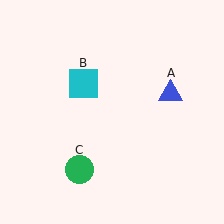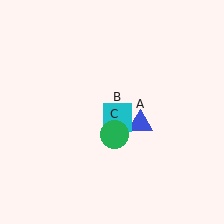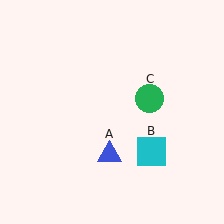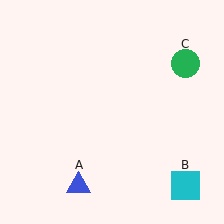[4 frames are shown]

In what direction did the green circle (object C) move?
The green circle (object C) moved up and to the right.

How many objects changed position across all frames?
3 objects changed position: blue triangle (object A), cyan square (object B), green circle (object C).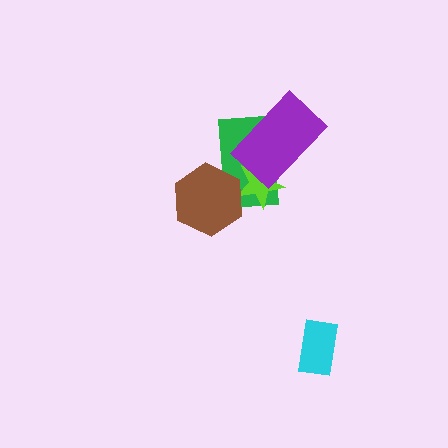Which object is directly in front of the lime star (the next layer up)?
The purple rectangle is directly in front of the lime star.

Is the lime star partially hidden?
Yes, it is partially covered by another shape.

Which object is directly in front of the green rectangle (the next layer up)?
The lime star is directly in front of the green rectangle.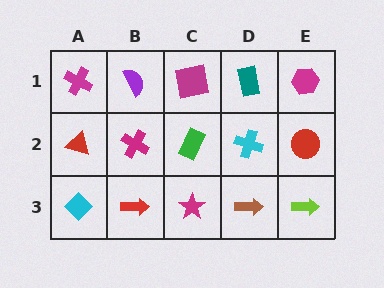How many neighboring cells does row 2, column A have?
3.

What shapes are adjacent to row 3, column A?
A red triangle (row 2, column A), a red arrow (row 3, column B).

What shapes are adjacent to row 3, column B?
A magenta cross (row 2, column B), a cyan diamond (row 3, column A), a magenta star (row 3, column C).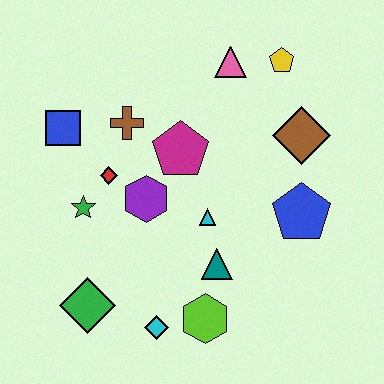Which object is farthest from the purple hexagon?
The yellow pentagon is farthest from the purple hexagon.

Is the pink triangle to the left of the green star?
No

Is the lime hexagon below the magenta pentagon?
Yes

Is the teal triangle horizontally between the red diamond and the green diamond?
No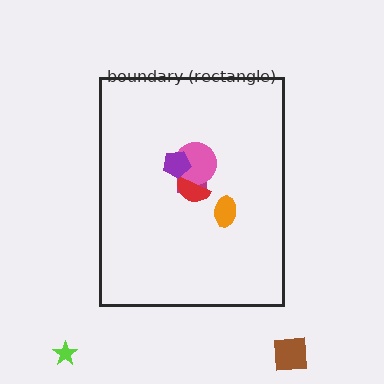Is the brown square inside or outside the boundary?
Outside.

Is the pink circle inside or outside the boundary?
Inside.